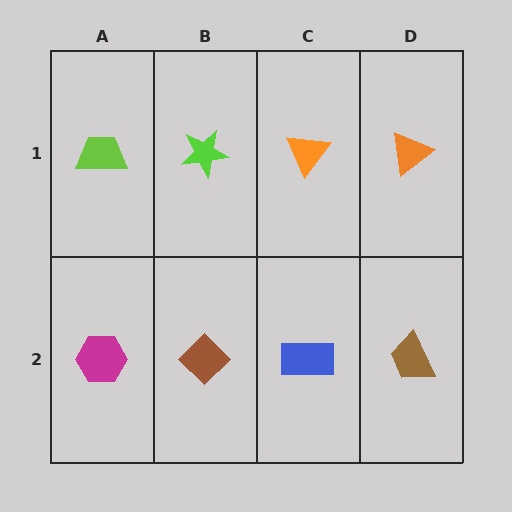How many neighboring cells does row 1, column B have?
3.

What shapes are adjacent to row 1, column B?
A brown diamond (row 2, column B), a lime trapezoid (row 1, column A), an orange triangle (row 1, column C).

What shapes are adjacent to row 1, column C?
A blue rectangle (row 2, column C), a lime star (row 1, column B), an orange triangle (row 1, column D).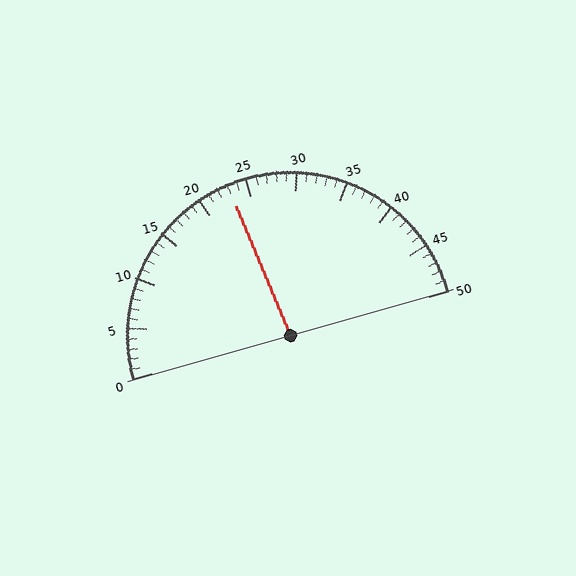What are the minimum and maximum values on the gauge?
The gauge ranges from 0 to 50.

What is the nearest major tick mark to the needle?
The nearest major tick mark is 25.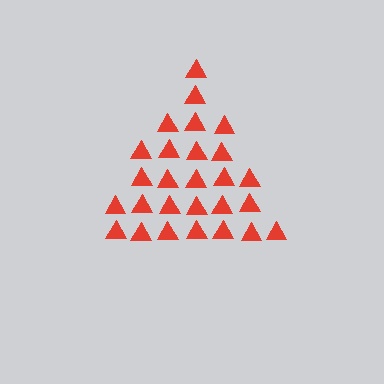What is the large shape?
The large shape is a triangle.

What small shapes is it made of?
It is made of small triangles.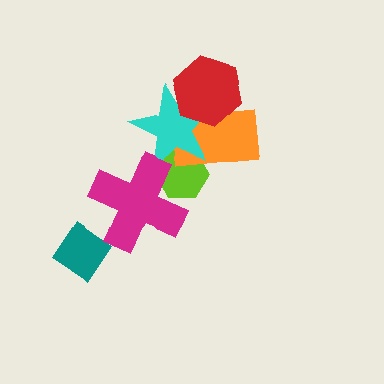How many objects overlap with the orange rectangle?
3 objects overlap with the orange rectangle.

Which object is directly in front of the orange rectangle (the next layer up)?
The cyan star is directly in front of the orange rectangle.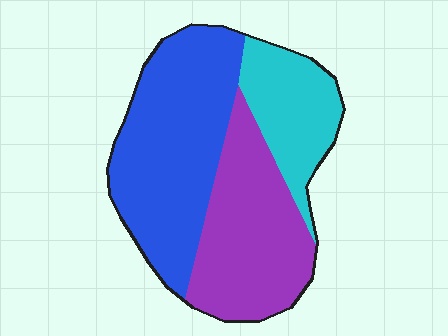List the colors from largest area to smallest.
From largest to smallest: blue, purple, cyan.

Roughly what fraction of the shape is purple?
Purple takes up about one third (1/3) of the shape.